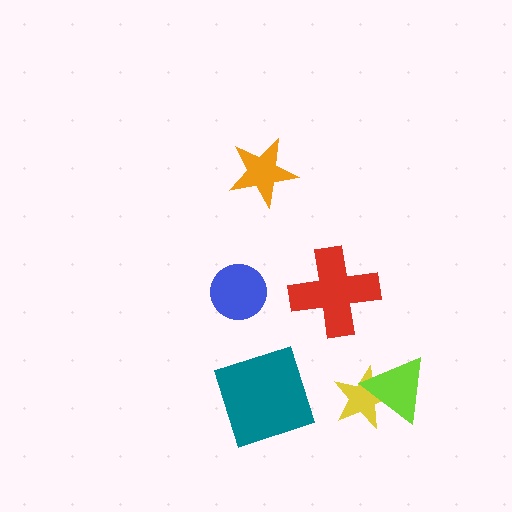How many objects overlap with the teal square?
0 objects overlap with the teal square.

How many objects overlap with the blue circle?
0 objects overlap with the blue circle.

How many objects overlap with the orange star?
0 objects overlap with the orange star.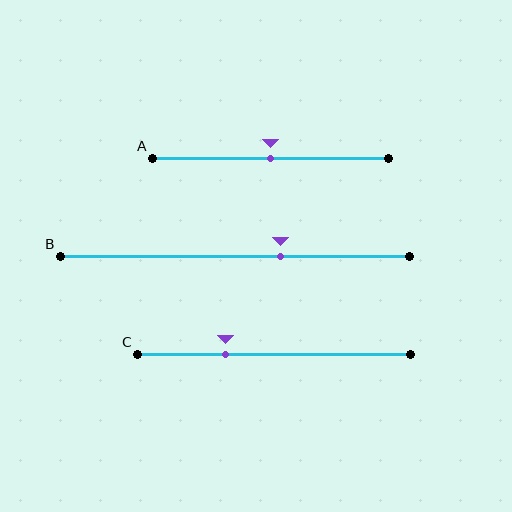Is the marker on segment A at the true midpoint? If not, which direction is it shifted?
Yes, the marker on segment A is at the true midpoint.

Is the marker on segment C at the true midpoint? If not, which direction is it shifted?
No, the marker on segment C is shifted to the left by about 18% of the segment length.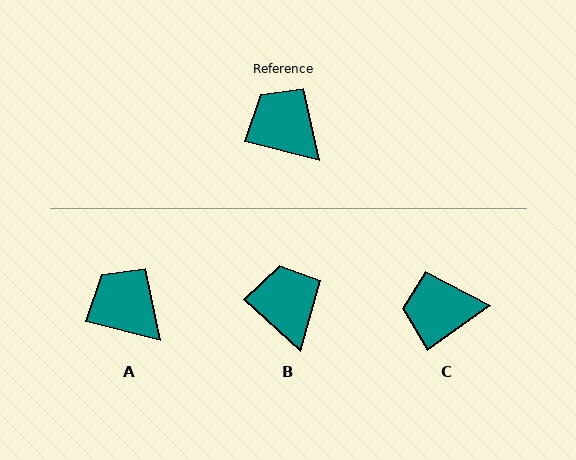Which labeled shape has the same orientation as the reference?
A.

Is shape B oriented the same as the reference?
No, it is off by about 28 degrees.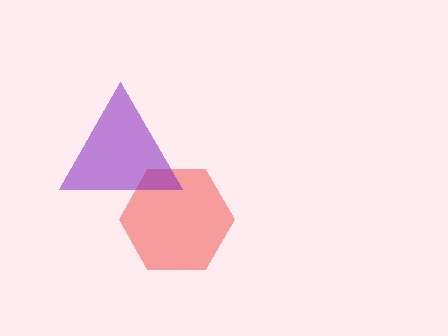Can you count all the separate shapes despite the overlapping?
Yes, there are 2 separate shapes.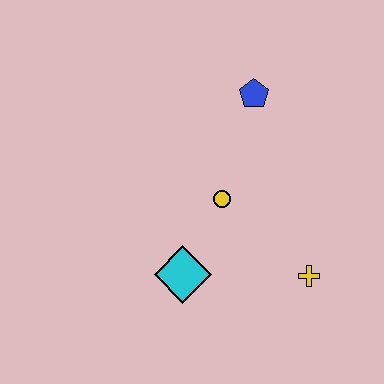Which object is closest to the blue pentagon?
The yellow circle is closest to the blue pentagon.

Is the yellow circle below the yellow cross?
No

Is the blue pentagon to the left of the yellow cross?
Yes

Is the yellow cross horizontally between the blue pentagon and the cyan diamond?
No